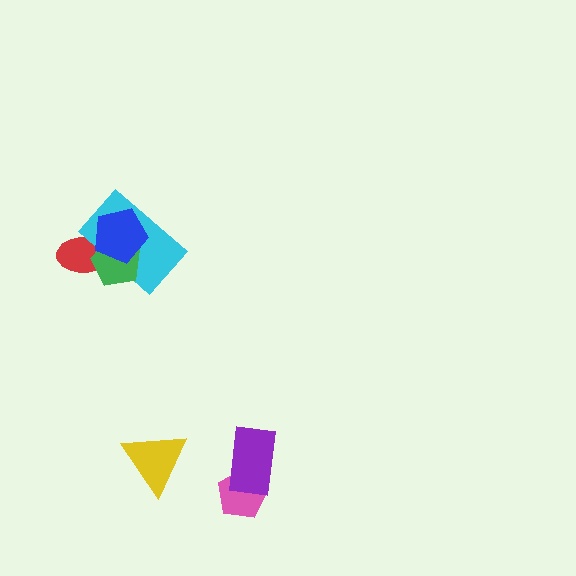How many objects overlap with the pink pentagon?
1 object overlaps with the pink pentagon.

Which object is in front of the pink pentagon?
The purple rectangle is in front of the pink pentagon.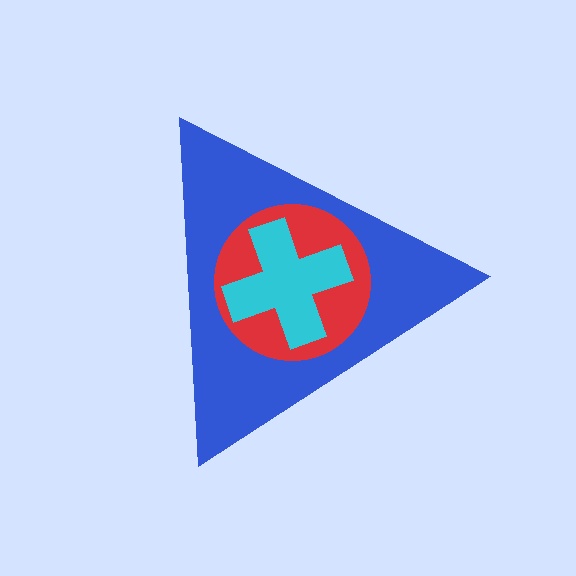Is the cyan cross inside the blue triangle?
Yes.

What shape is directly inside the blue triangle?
The red circle.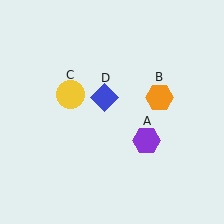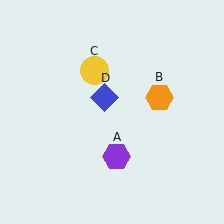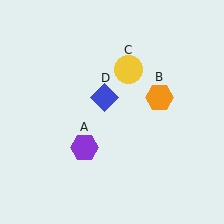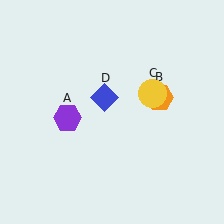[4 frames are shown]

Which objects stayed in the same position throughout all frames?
Orange hexagon (object B) and blue diamond (object D) remained stationary.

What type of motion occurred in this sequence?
The purple hexagon (object A), yellow circle (object C) rotated clockwise around the center of the scene.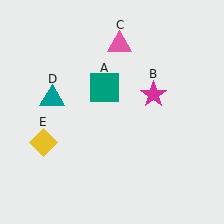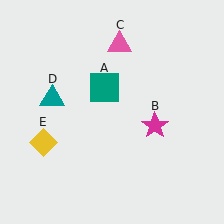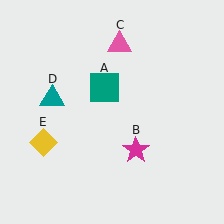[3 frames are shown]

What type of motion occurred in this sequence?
The magenta star (object B) rotated clockwise around the center of the scene.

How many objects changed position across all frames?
1 object changed position: magenta star (object B).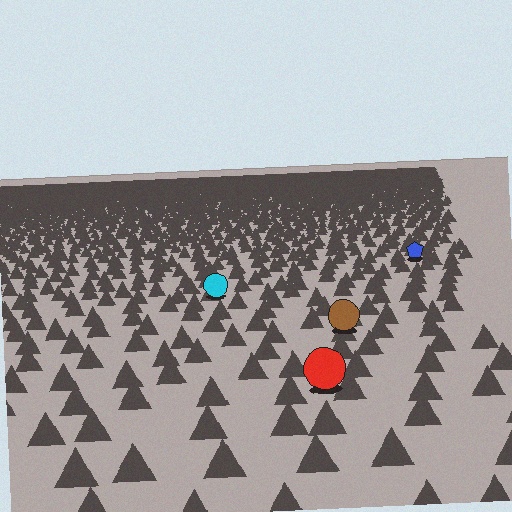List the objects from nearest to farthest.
From nearest to farthest: the red circle, the brown circle, the cyan circle, the blue pentagon.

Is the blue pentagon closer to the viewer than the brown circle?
No. The brown circle is closer — you can tell from the texture gradient: the ground texture is coarser near it.